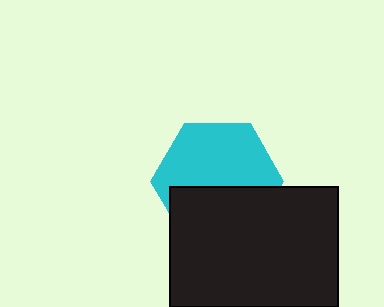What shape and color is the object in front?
The object in front is a black rectangle.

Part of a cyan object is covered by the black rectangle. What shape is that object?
It is a hexagon.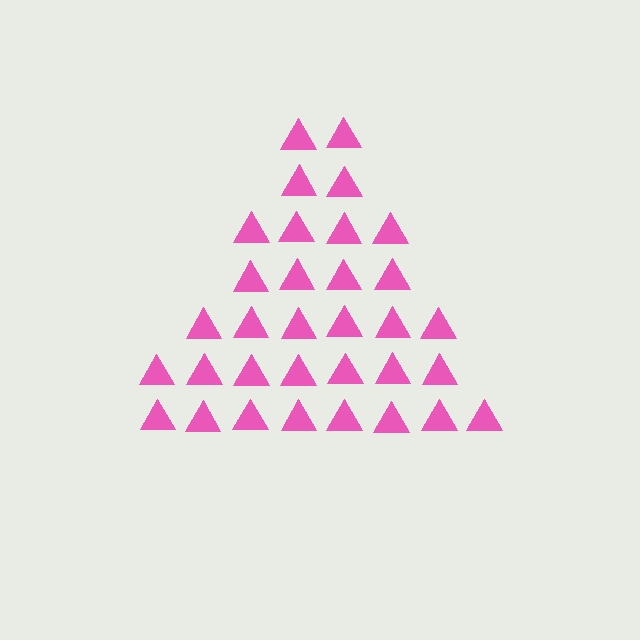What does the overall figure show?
The overall figure shows a triangle.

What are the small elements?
The small elements are triangles.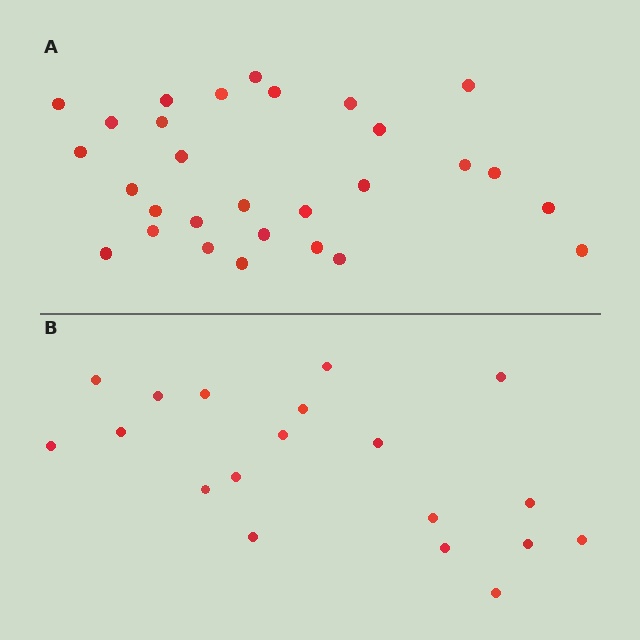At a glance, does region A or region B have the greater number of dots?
Region A (the top region) has more dots.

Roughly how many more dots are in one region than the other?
Region A has roughly 10 or so more dots than region B.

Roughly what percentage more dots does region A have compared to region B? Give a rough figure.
About 55% more.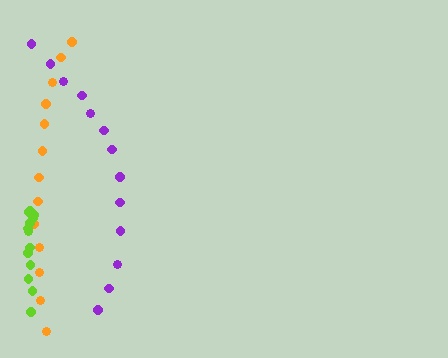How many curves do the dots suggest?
There are 3 distinct paths.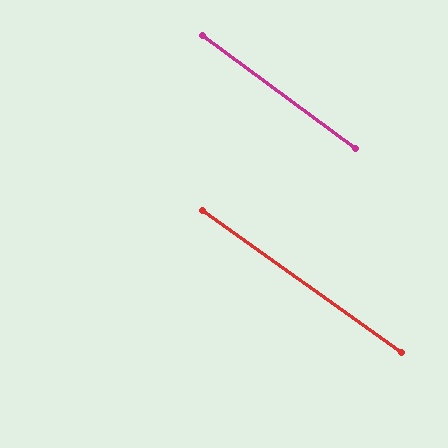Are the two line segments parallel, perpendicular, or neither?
Parallel — their directions differ by only 1.0°.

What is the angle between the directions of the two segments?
Approximately 1 degree.